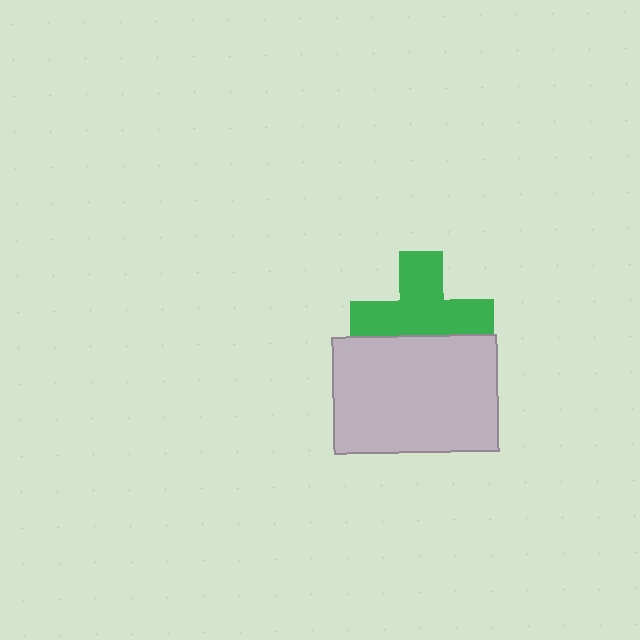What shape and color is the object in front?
The object in front is a light gray rectangle.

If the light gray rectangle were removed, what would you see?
You would see the complete green cross.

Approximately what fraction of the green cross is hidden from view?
Roughly 31% of the green cross is hidden behind the light gray rectangle.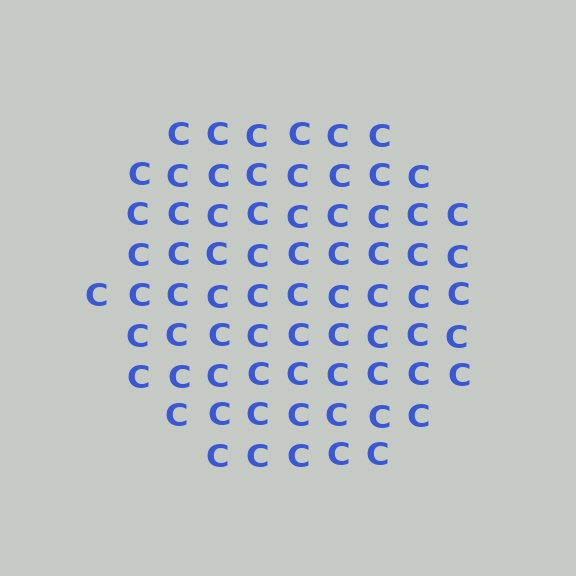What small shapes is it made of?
It is made of small letter C's.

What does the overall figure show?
The overall figure shows a circle.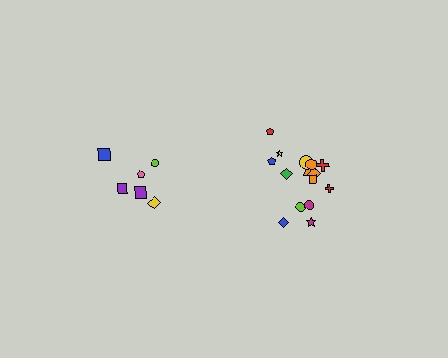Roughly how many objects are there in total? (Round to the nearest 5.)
Roughly 20 objects in total.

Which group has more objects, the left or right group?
The right group.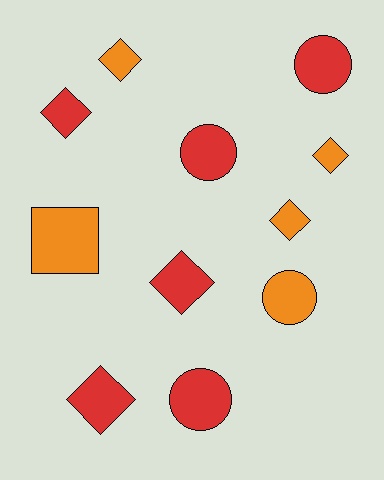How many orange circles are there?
There is 1 orange circle.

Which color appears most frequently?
Red, with 6 objects.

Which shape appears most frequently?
Diamond, with 6 objects.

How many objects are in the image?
There are 11 objects.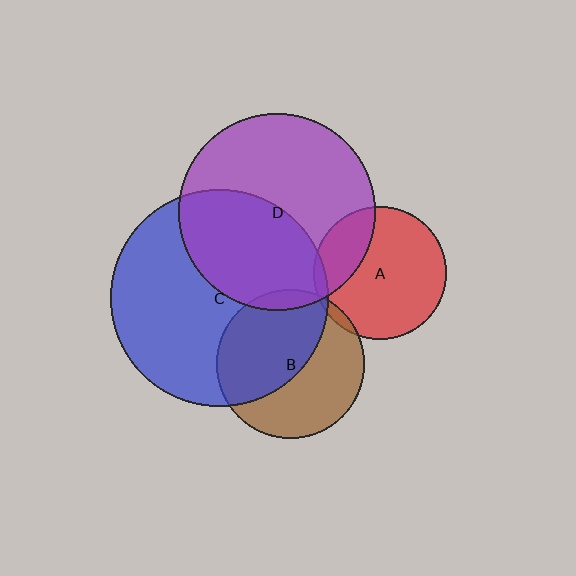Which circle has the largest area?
Circle C (blue).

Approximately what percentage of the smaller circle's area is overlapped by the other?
Approximately 25%.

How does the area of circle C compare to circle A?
Approximately 2.7 times.